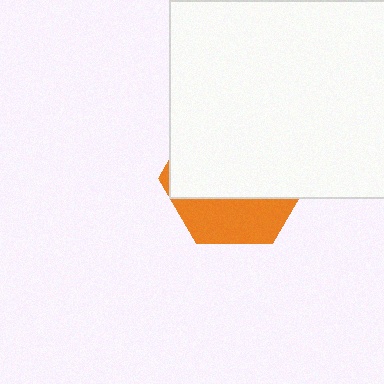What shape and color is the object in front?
The object in front is a white rectangle.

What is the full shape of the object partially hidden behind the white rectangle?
The partially hidden object is an orange hexagon.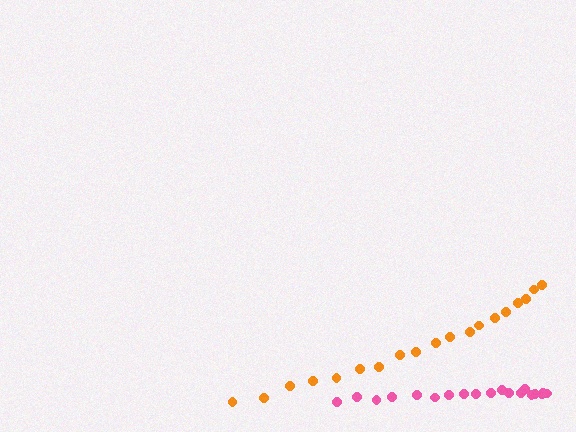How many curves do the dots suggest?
There are 2 distinct paths.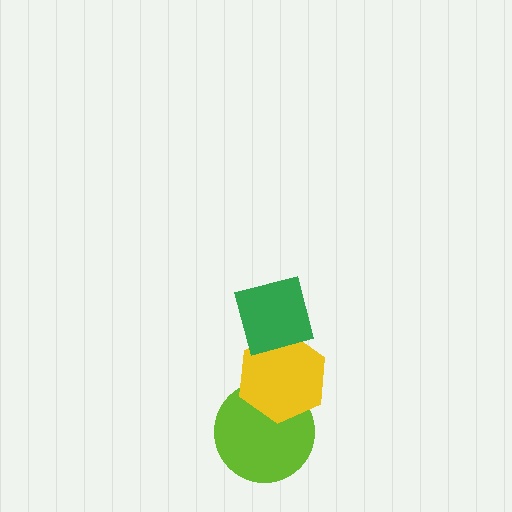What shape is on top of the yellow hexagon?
The green square is on top of the yellow hexagon.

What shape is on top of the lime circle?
The yellow hexagon is on top of the lime circle.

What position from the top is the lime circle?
The lime circle is 3rd from the top.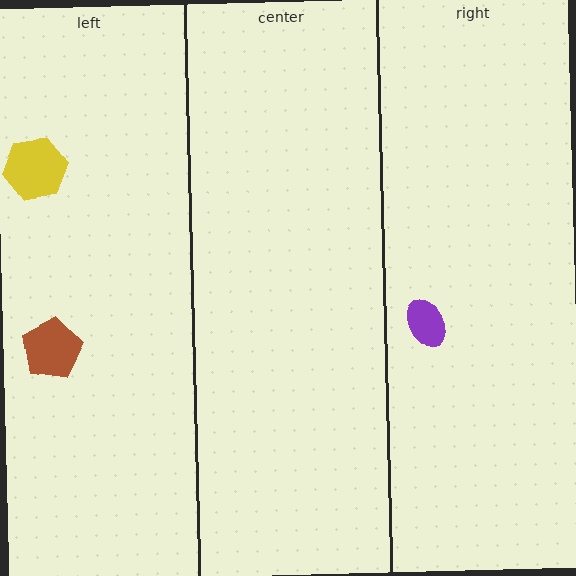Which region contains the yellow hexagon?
The left region.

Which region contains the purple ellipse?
The right region.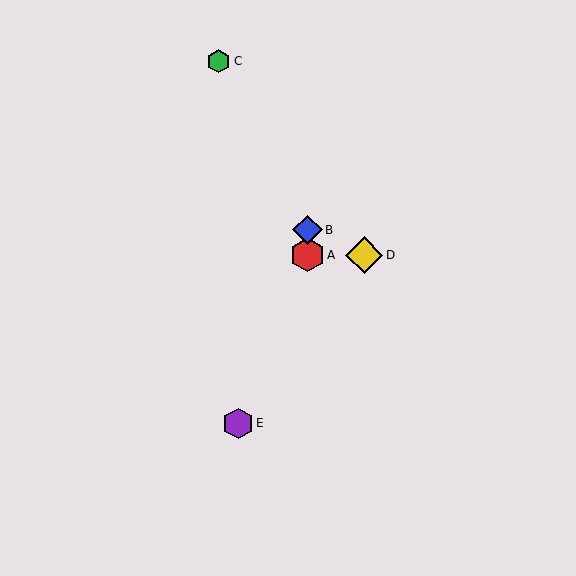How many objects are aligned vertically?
2 objects (A, B) are aligned vertically.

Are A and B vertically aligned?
Yes, both are at x≈307.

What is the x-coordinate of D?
Object D is at x≈364.